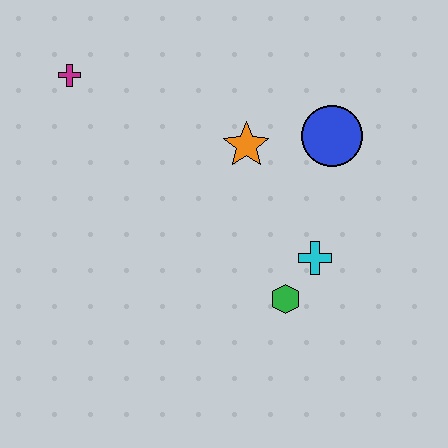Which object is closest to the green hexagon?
The cyan cross is closest to the green hexagon.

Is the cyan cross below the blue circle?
Yes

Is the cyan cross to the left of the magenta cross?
No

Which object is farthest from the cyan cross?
The magenta cross is farthest from the cyan cross.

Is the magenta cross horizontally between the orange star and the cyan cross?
No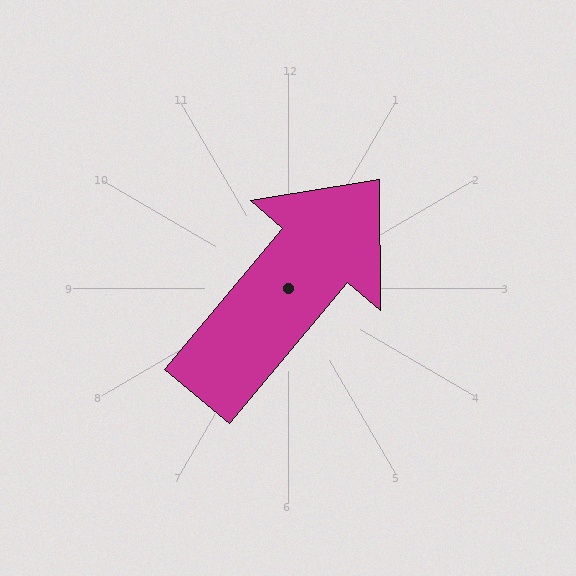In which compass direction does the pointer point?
Northeast.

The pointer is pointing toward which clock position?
Roughly 1 o'clock.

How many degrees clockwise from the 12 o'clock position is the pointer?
Approximately 40 degrees.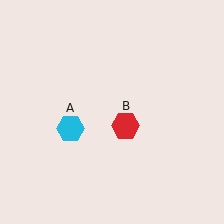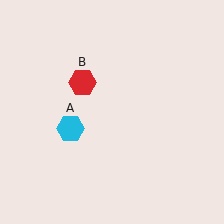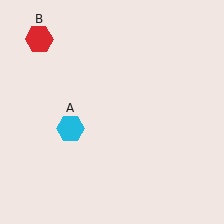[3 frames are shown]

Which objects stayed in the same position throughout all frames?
Cyan hexagon (object A) remained stationary.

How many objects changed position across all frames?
1 object changed position: red hexagon (object B).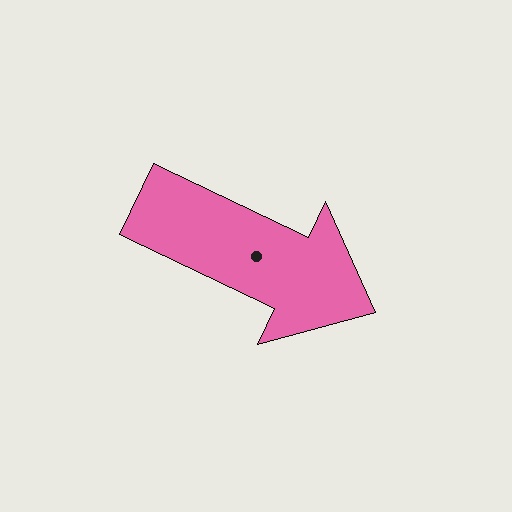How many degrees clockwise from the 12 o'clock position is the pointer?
Approximately 116 degrees.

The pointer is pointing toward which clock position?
Roughly 4 o'clock.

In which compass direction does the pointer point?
Southeast.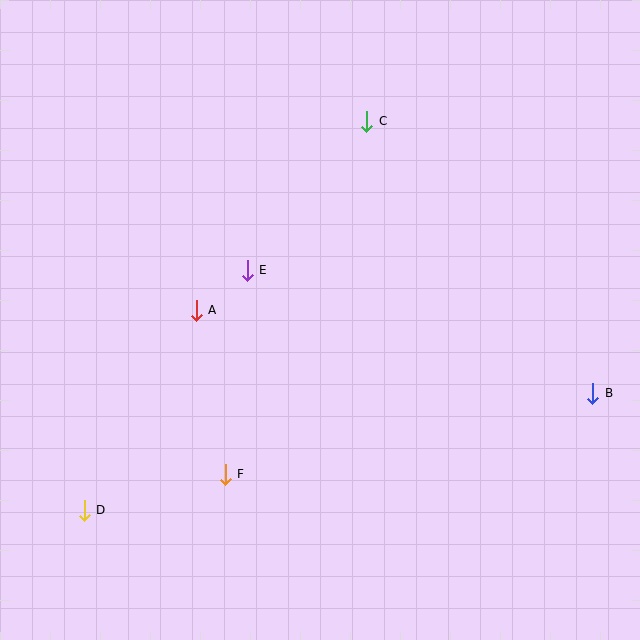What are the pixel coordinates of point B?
Point B is at (593, 393).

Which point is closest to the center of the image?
Point E at (247, 270) is closest to the center.